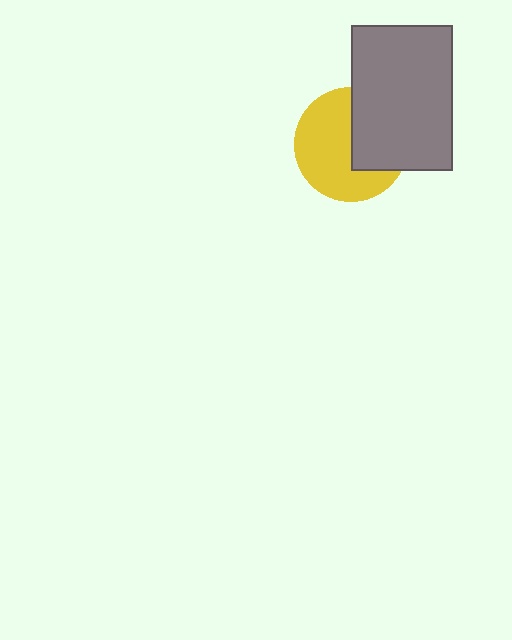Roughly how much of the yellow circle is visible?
About half of it is visible (roughly 61%).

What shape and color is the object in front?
The object in front is a gray rectangle.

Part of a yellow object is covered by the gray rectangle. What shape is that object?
It is a circle.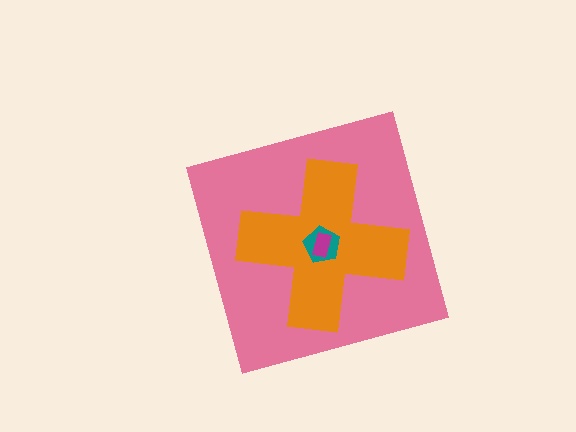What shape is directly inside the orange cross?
The teal pentagon.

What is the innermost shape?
The magenta rectangle.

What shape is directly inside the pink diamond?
The orange cross.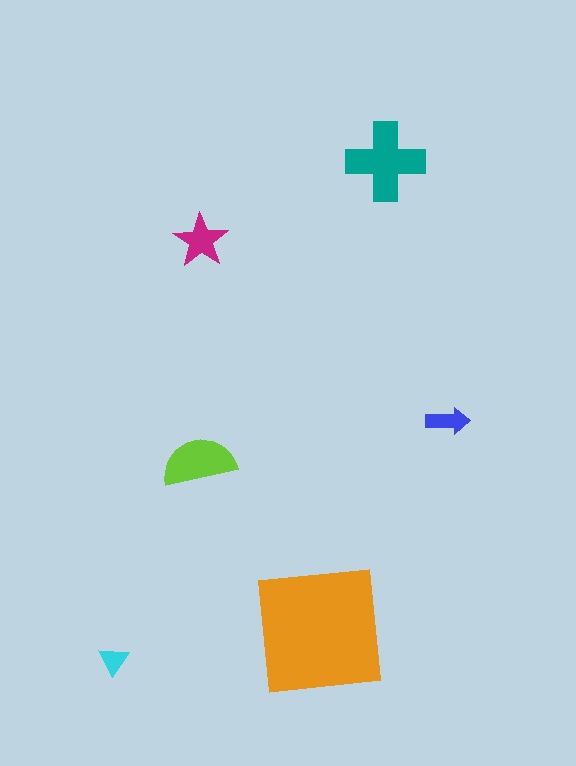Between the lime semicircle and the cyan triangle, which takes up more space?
The lime semicircle.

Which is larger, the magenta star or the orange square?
The orange square.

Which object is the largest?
The orange square.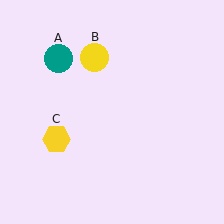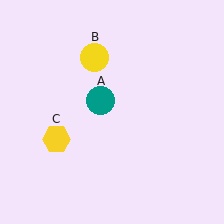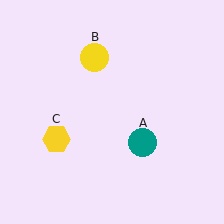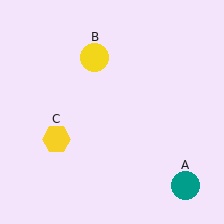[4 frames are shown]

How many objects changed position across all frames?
1 object changed position: teal circle (object A).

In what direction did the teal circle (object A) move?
The teal circle (object A) moved down and to the right.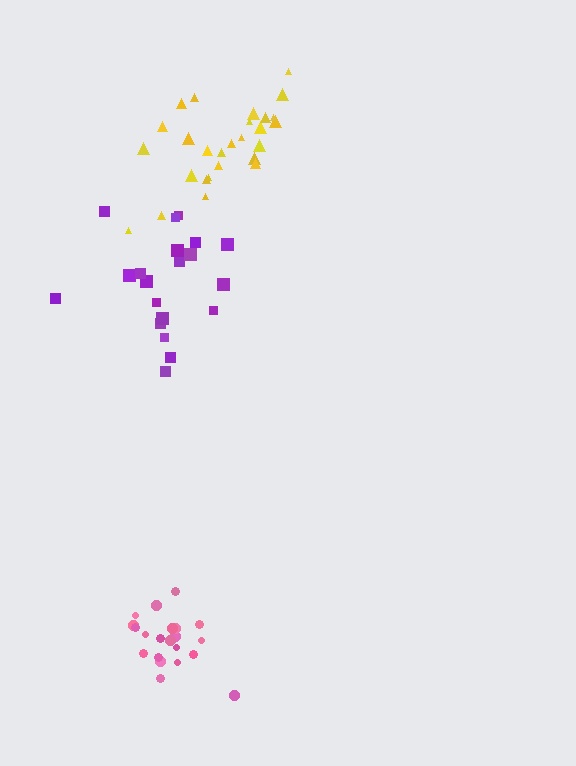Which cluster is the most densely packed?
Pink.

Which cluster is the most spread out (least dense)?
Yellow.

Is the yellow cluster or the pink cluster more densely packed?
Pink.